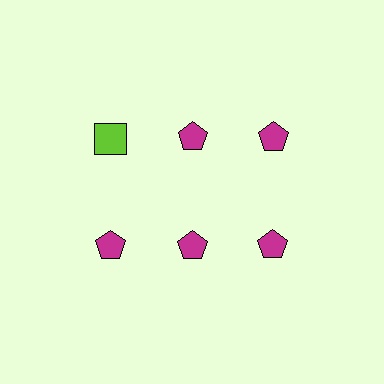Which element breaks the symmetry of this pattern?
The lime square in the top row, leftmost column breaks the symmetry. All other shapes are magenta pentagons.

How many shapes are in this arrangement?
There are 6 shapes arranged in a grid pattern.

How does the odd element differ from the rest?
It differs in both color (lime instead of magenta) and shape (square instead of pentagon).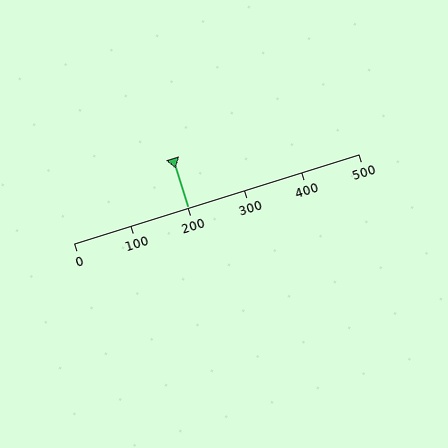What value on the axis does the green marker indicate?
The marker indicates approximately 200.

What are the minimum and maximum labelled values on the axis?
The axis runs from 0 to 500.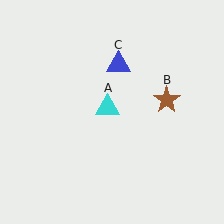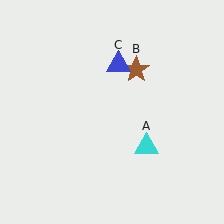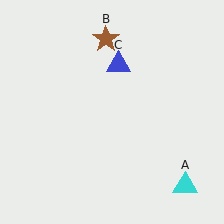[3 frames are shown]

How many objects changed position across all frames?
2 objects changed position: cyan triangle (object A), brown star (object B).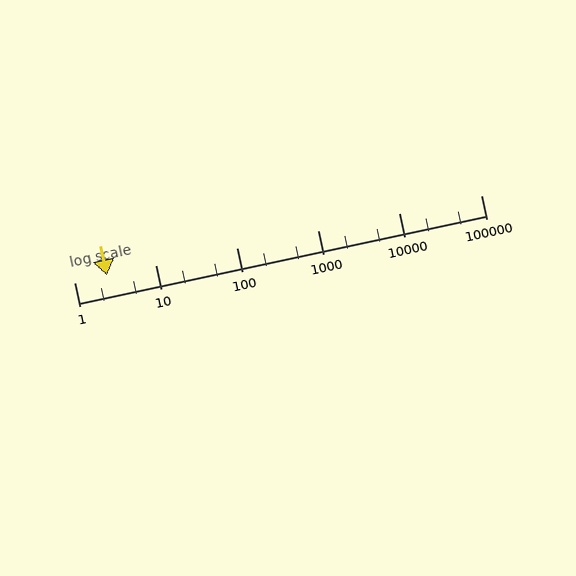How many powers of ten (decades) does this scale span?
The scale spans 5 decades, from 1 to 100000.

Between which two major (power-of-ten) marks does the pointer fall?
The pointer is between 1 and 10.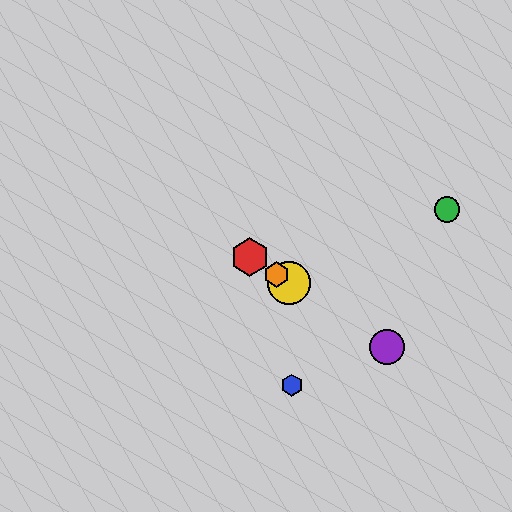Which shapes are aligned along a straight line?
The red hexagon, the yellow circle, the purple circle, the orange hexagon are aligned along a straight line.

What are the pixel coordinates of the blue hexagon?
The blue hexagon is at (292, 385).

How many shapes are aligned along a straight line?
4 shapes (the red hexagon, the yellow circle, the purple circle, the orange hexagon) are aligned along a straight line.